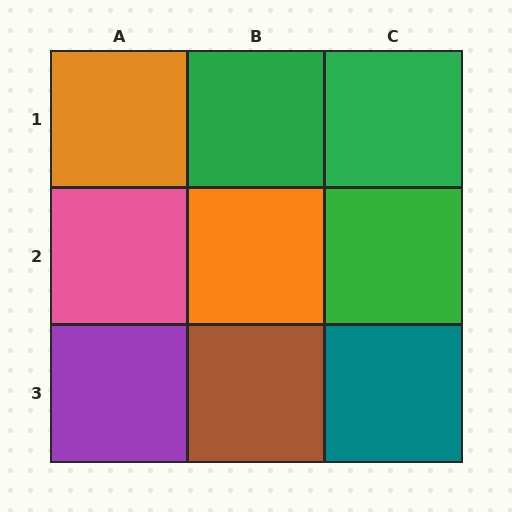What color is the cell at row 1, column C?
Green.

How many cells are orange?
2 cells are orange.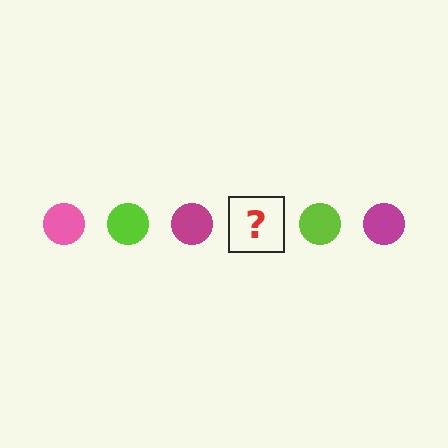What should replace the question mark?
The question mark should be replaced with a pink circle.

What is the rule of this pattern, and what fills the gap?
The rule is that the pattern cycles through pink, lime, magenta circles. The gap should be filled with a pink circle.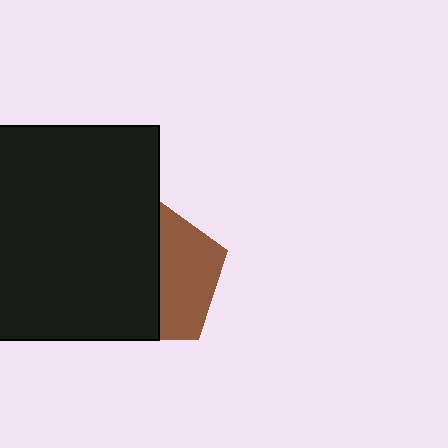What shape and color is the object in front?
The object in front is a black square.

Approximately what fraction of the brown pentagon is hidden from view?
Roughly 57% of the brown pentagon is hidden behind the black square.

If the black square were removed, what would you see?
You would see the complete brown pentagon.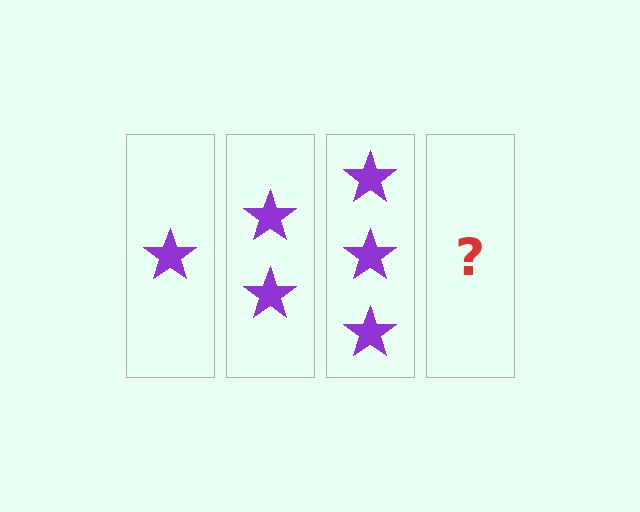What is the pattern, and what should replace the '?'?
The pattern is that each step adds one more star. The '?' should be 4 stars.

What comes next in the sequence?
The next element should be 4 stars.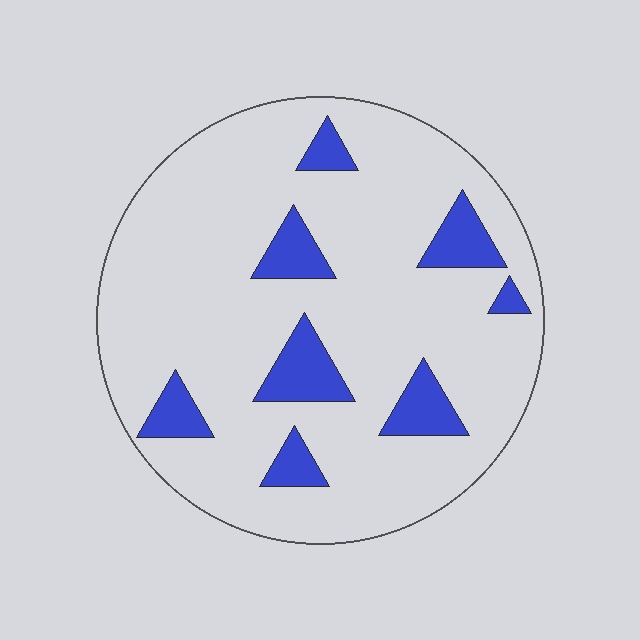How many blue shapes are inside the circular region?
8.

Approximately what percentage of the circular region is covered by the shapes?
Approximately 15%.